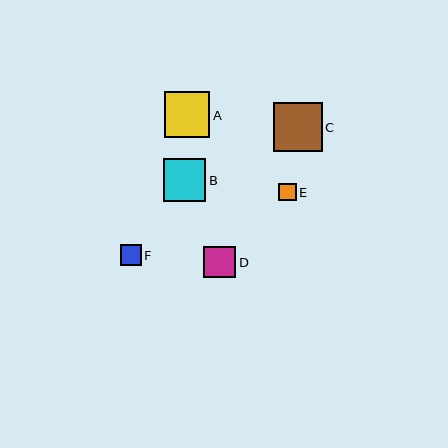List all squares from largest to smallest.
From largest to smallest: C, A, B, D, F, E.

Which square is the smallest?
Square E is the smallest with a size of approximately 17 pixels.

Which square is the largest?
Square C is the largest with a size of approximately 49 pixels.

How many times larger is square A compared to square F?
Square A is approximately 2.2 times the size of square F.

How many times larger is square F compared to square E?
Square F is approximately 1.2 times the size of square E.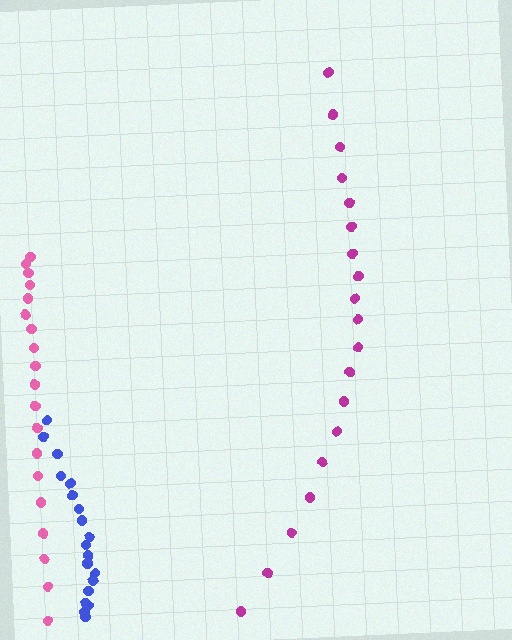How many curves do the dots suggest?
There are 3 distinct paths.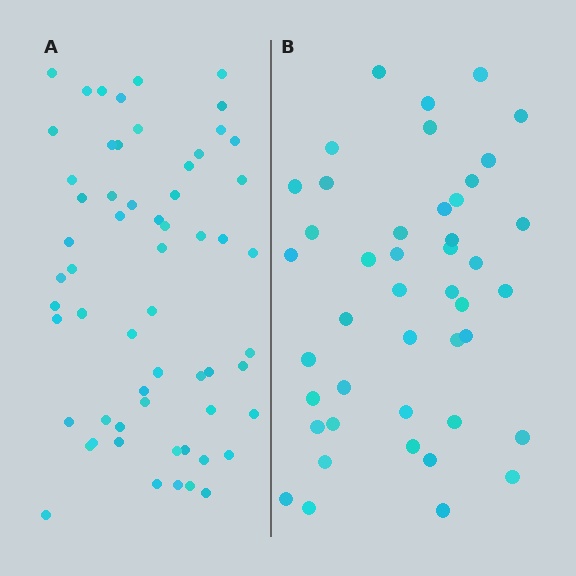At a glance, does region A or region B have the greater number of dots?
Region A (the left region) has more dots.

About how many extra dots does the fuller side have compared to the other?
Region A has approximately 15 more dots than region B.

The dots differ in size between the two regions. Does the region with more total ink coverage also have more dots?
No. Region B has more total ink coverage because its dots are larger, but region A actually contains more individual dots. Total area can be misleading — the number of items is what matters here.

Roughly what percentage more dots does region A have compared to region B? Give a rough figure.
About 35% more.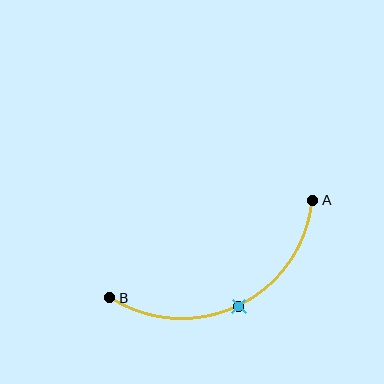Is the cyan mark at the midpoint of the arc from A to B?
Yes. The cyan mark lies on the arc at equal arc-length from both A and B — it is the arc midpoint.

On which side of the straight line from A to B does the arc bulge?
The arc bulges below the straight line connecting A and B.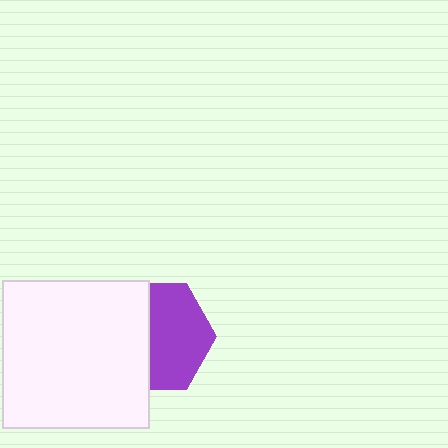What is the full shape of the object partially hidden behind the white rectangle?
The partially hidden object is a purple hexagon.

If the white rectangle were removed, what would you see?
You would see the complete purple hexagon.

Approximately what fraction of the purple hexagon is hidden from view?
Roughly 44% of the purple hexagon is hidden behind the white rectangle.